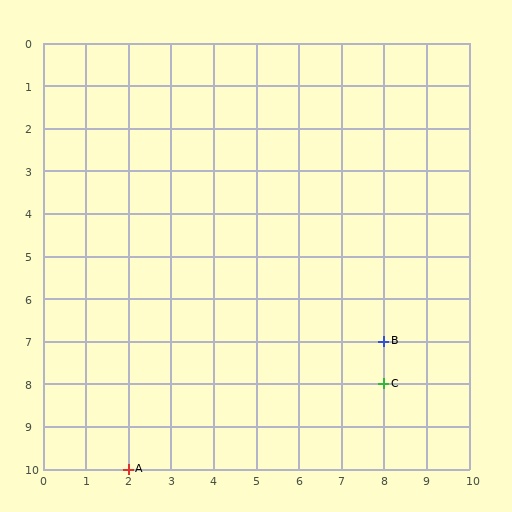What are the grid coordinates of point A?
Point A is at grid coordinates (2, 10).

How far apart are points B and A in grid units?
Points B and A are 6 columns and 3 rows apart (about 6.7 grid units diagonally).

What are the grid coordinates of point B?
Point B is at grid coordinates (8, 7).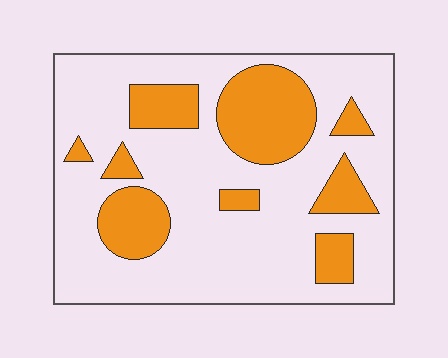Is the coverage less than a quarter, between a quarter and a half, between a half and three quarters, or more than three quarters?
Between a quarter and a half.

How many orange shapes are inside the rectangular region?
9.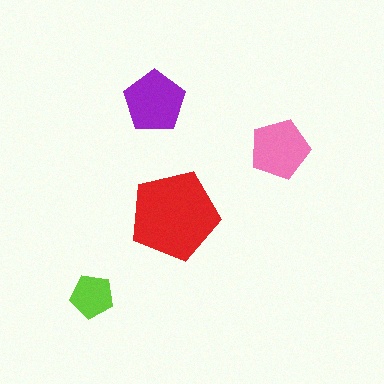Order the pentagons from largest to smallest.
the red one, the purple one, the pink one, the lime one.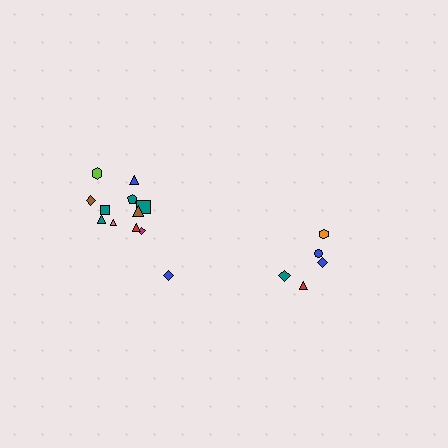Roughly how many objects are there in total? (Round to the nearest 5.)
Roughly 15 objects in total.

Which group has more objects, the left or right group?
The left group.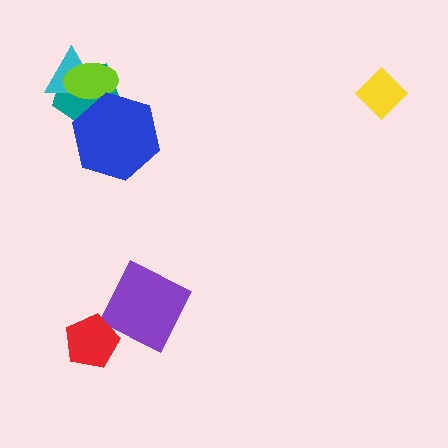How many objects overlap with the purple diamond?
1 object overlaps with the purple diamond.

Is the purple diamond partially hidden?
Yes, it is partially covered by another shape.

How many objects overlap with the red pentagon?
1 object overlaps with the red pentagon.